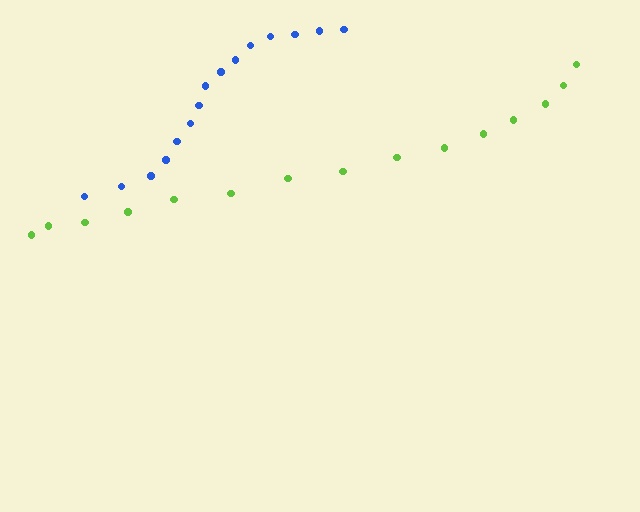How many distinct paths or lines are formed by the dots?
There are 2 distinct paths.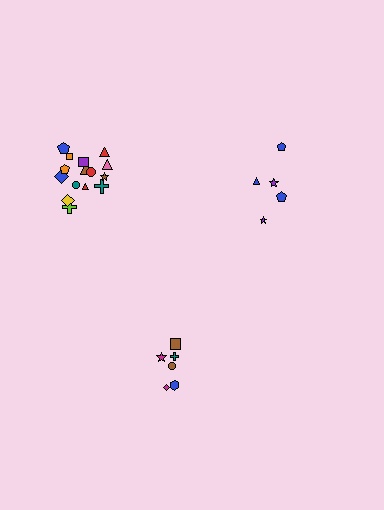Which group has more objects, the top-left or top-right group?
The top-left group.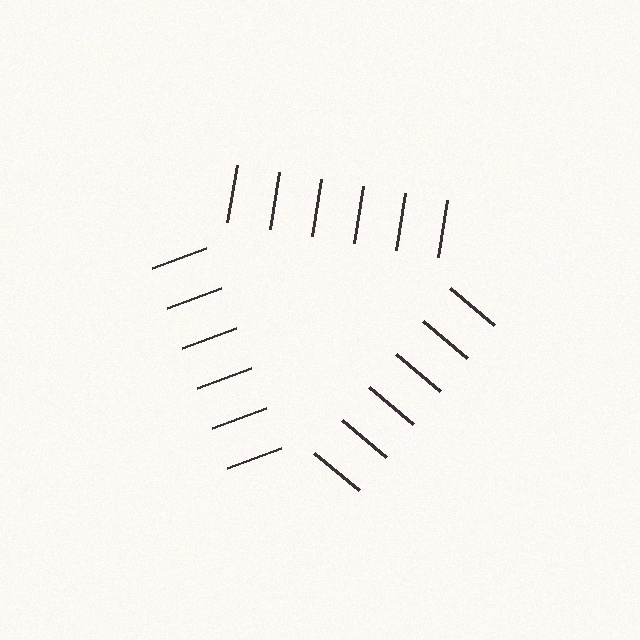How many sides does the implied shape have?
3 sides — the line-ends trace a triangle.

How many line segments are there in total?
18 — 6 along each of the 3 edges.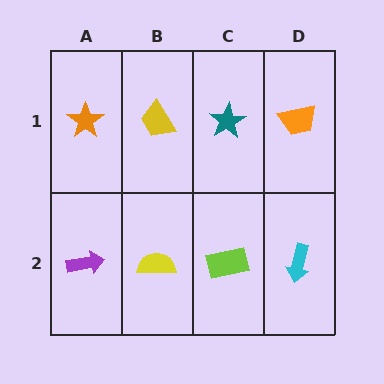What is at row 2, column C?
A lime rectangle.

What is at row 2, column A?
A purple arrow.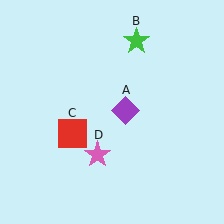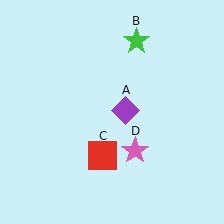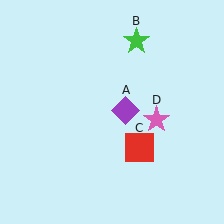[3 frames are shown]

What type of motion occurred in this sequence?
The red square (object C), pink star (object D) rotated counterclockwise around the center of the scene.